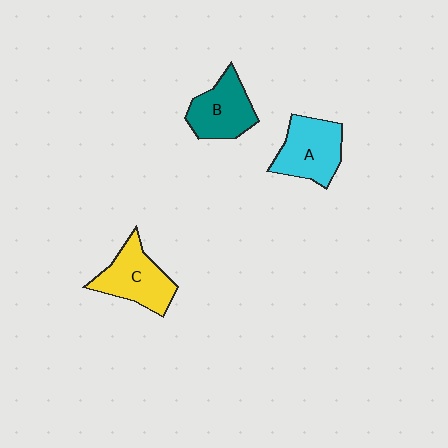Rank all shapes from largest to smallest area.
From largest to smallest: C (yellow), A (cyan), B (teal).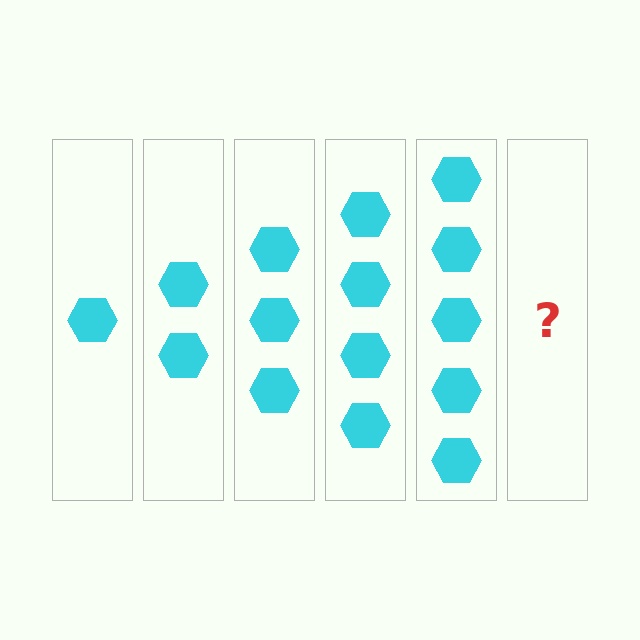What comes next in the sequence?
The next element should be 6 hexagons.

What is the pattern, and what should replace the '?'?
The pattern is that each step adds one more hexagon. The '?' should be 6 hexagons.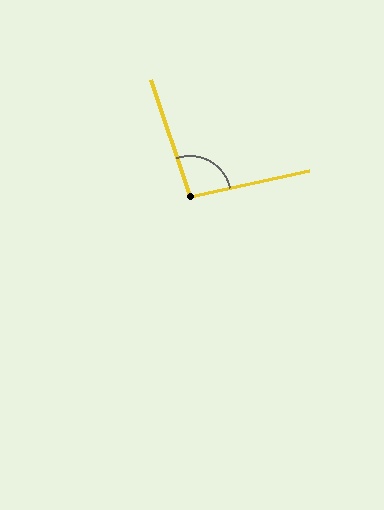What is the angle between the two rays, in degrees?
Approximately 96 degrees.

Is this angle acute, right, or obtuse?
It is obtuse.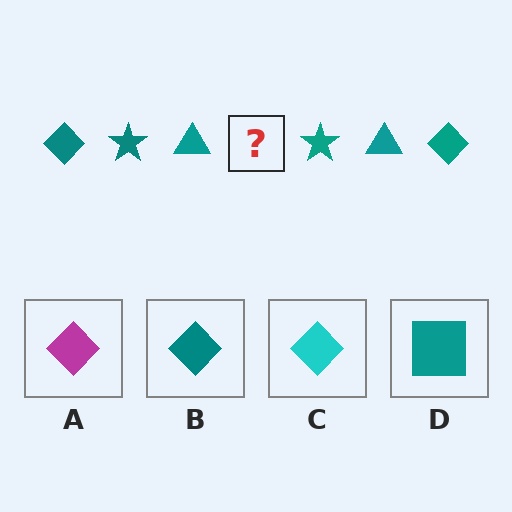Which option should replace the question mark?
Option B.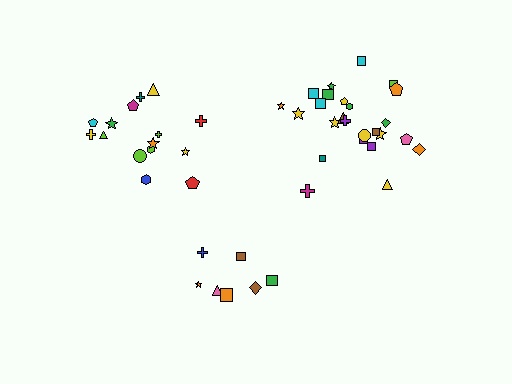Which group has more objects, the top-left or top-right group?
The top-right group.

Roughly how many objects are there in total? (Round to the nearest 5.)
Roughly 45 objects in total.